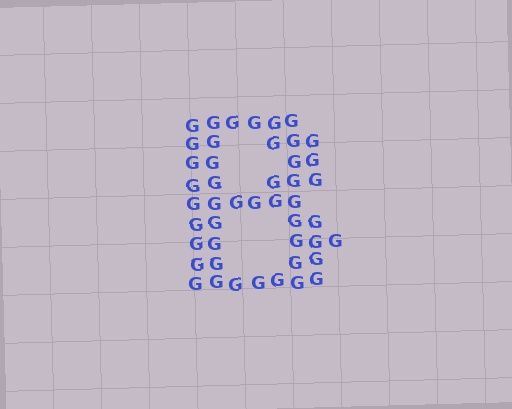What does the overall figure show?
The overall figure shows the letter B.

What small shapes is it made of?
It is made of small letter G's.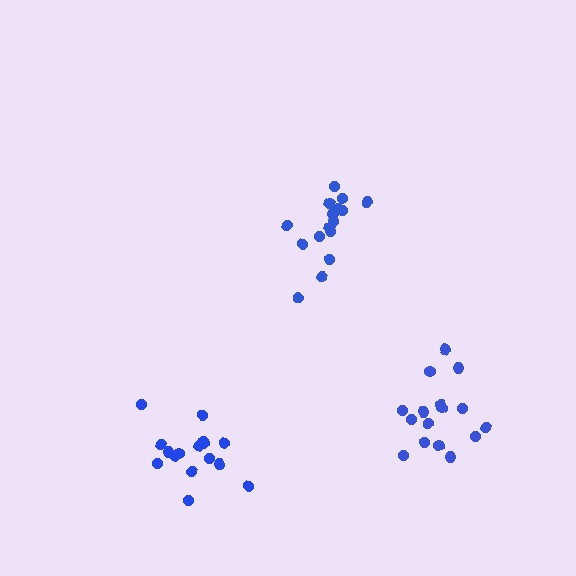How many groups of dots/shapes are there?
There are 3 groups.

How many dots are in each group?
Group 1: 16 dots, Group 2: 16 dots, Group 3: 16 dots (48 total).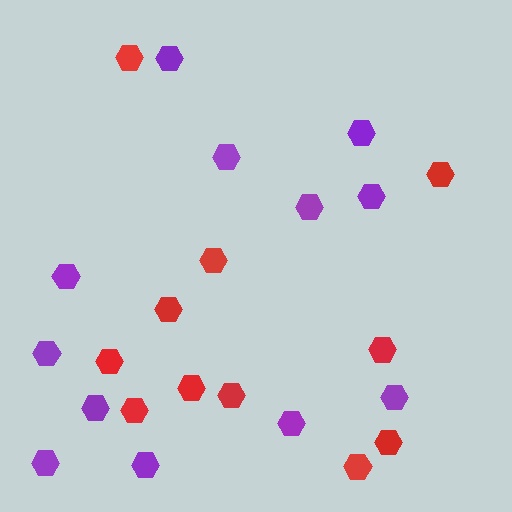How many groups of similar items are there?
There are 2 groups: one group of purple hexagons (12) and one group of red hexagons (11).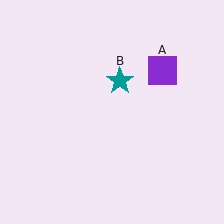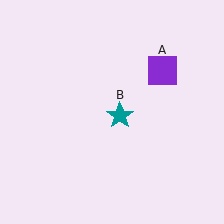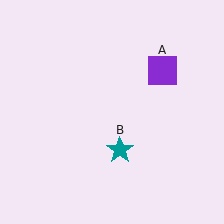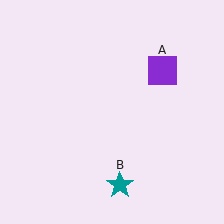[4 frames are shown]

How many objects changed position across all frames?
1 object changed position: teal star (object B).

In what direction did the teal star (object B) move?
The teal star (object B) moved down.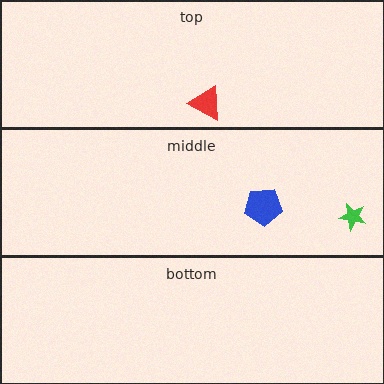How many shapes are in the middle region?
2.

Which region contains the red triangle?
The top region.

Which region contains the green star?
The middle region.